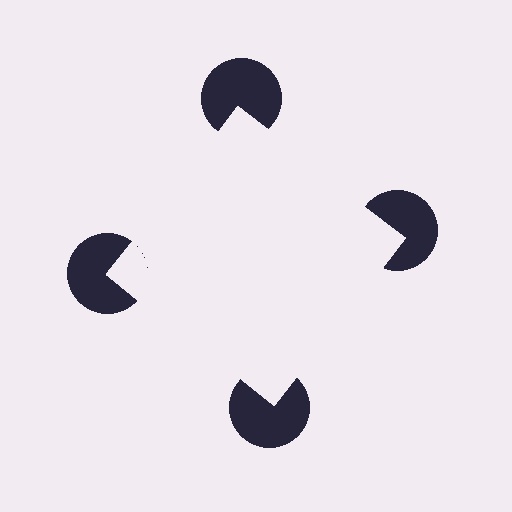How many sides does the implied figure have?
4 sides.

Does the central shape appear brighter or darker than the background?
It typically appears slightly brighter than the background, even though no actual brightness change is drawn.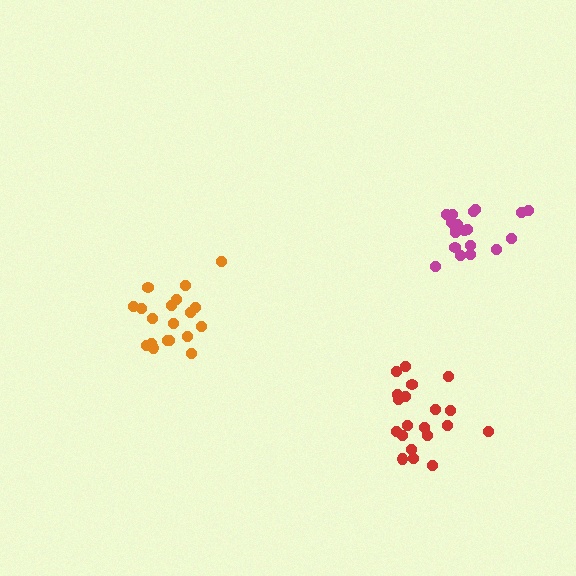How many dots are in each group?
Group 1: 20 dots, Group 2: 19 dots, Group 3: 19 dots (58 total).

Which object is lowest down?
The red cluster is bottommost.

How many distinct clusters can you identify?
There are 3 distinct clusters.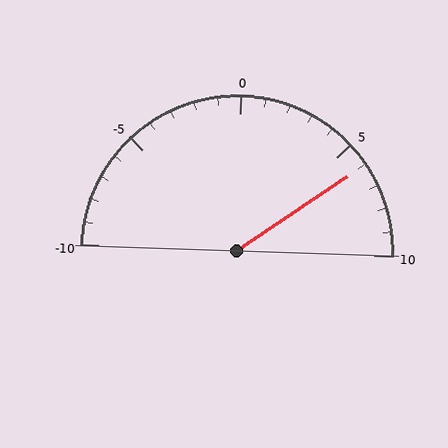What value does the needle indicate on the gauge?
The needle indicates approximately 6.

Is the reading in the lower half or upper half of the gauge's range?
The reading is in the upper half of the range (-10 to 10).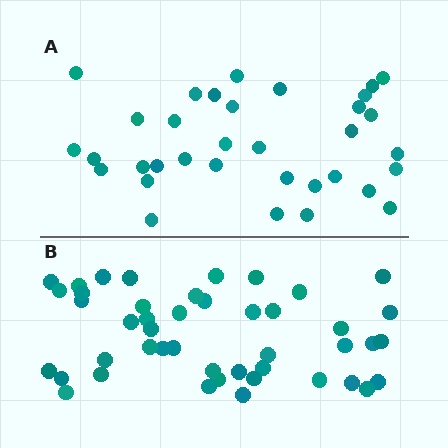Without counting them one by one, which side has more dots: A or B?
Region B (the bottom region) has more dots.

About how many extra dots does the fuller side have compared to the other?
Region B has roughly 12 or so more dots than region A.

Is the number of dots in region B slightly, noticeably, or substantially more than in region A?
Region B has noticeably more, but not dramatically so. The ratio is roughly 1.3 to 1.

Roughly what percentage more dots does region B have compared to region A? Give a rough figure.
About 30% more.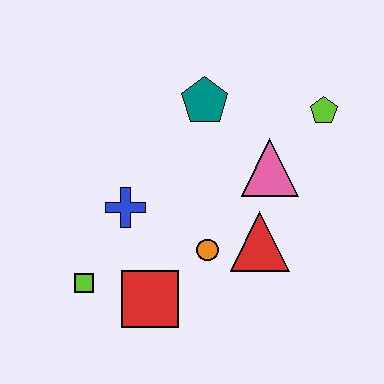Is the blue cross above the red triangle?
Yes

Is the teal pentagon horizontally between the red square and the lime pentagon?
Yes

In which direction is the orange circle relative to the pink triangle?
The orange circle is below the pink triangle.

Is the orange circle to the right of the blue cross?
Yes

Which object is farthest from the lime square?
The lime pentagon is farthest from the lime square.